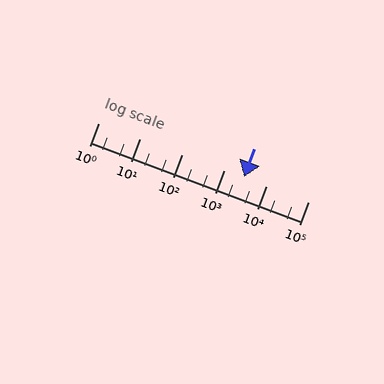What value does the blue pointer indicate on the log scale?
The pointer indicates approximately 2900.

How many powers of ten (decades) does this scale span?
The scale spans 5 decades, from 1 to 100000.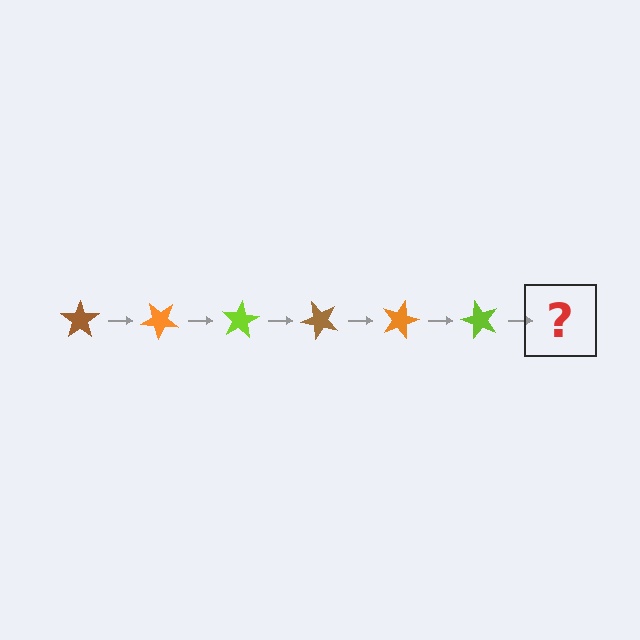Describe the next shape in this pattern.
It should be a brown star, rotated 240 degrees from the start.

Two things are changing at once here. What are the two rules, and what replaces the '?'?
The two rules are that it rotates 40 degrees each step and the color cycles through brown, orange, and lime. The '?' should be a brown star, rotated 240 degrees from the start.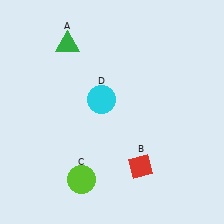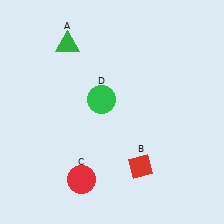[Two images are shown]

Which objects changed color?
C changed from lime to red. D changed from cyan to green.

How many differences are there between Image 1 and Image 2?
There are 2 differences between the two images.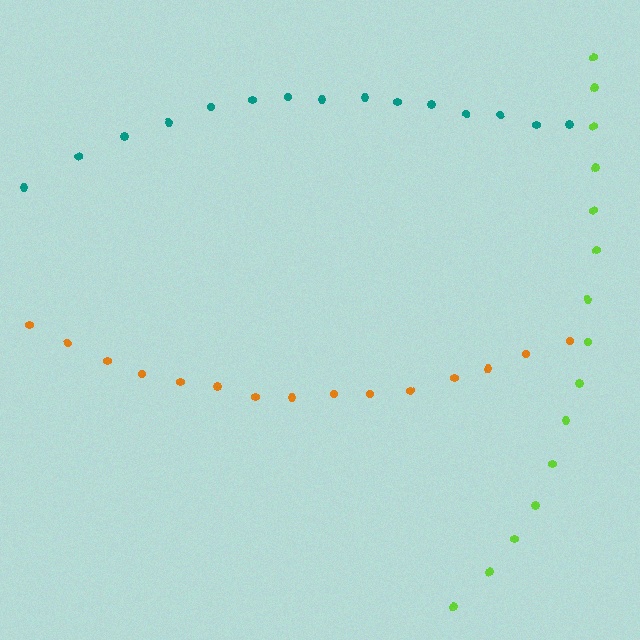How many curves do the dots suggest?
There are 3 distinct paths.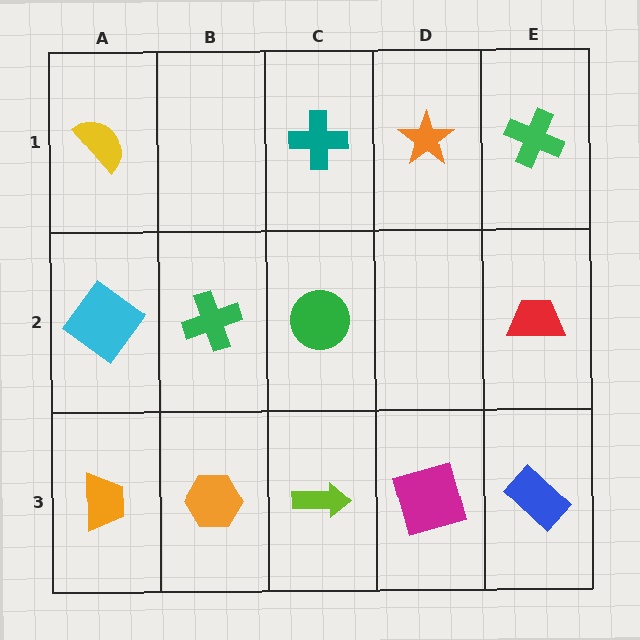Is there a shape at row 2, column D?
No, that cell is empty.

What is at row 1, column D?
An orange star.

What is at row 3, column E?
A blue rectangle.